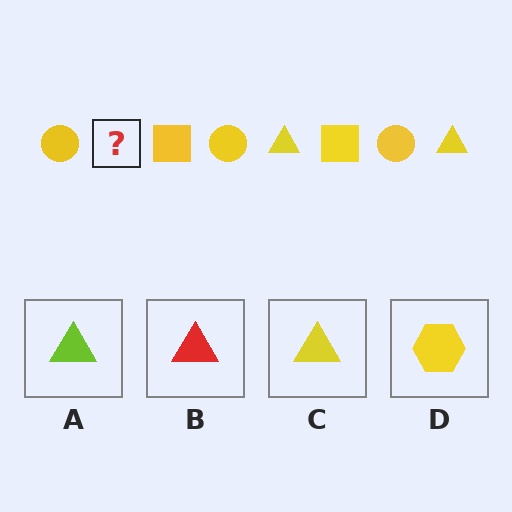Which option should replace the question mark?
Option C.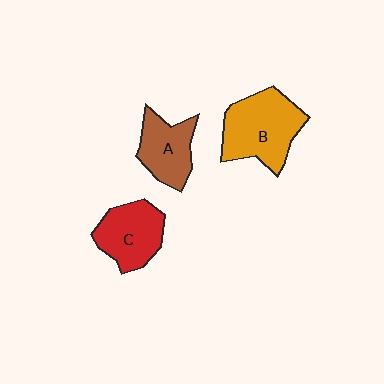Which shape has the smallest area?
Shape A (brown).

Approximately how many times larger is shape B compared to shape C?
Approximately 1.3 times.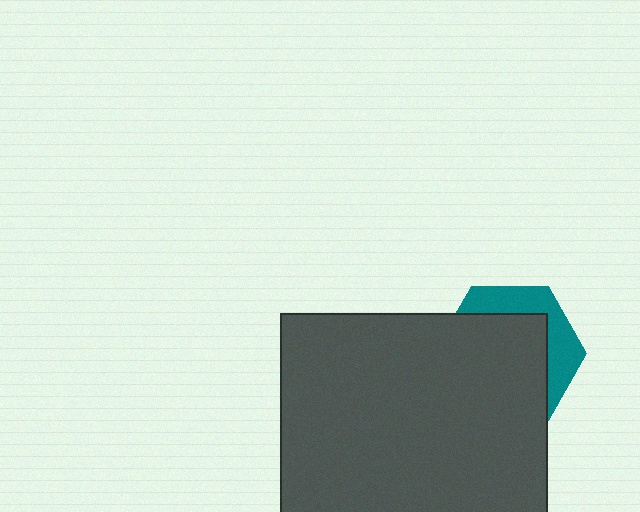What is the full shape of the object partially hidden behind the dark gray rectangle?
The partially hidden object is a teal hexagon.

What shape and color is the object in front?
The object in front is a dark gray rectangle.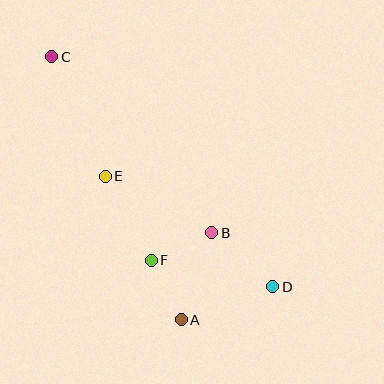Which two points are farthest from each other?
Points C and D are farthest from each other.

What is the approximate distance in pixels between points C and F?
The distance between C and F is approximately 227 pixels.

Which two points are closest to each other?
Points B and F are closest to each other.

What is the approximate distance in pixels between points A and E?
The distance between A and E is approximately 162 pixels.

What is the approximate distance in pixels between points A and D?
The distance between A and D is approximately 97 pixels.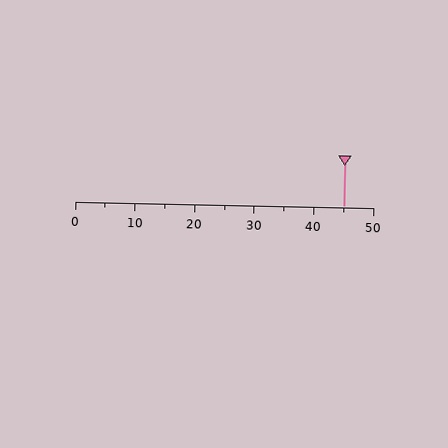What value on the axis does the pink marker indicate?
The marker indicates approximately 45.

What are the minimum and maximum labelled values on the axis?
The axis runs from 0 to 50.